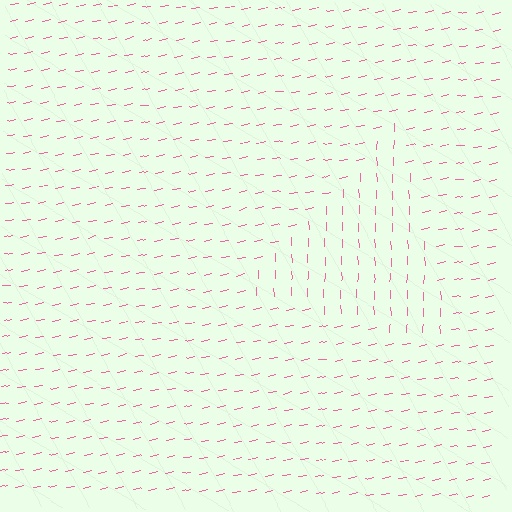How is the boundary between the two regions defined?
The boundary is defined purely by a change in line orientation (approximately 80 degrees difference). All lines are the same color and thickness.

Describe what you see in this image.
The image is filled with small pink line segments. A triangle region in the image has lines oriented differently from the surrounding lines, creating a visible texture boundary.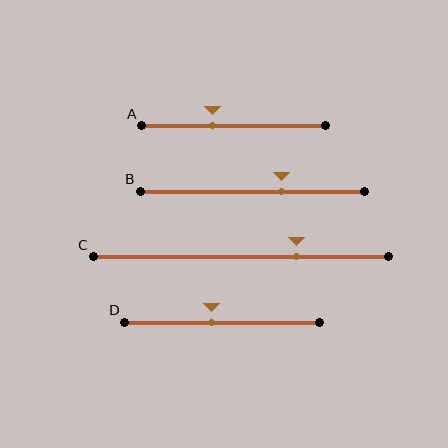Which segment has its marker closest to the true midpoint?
Segment D has its marker closest to the true midpoint.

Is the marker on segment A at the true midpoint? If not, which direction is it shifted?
No, the marker on segment A is shifted to the left by about 12% of the segment length.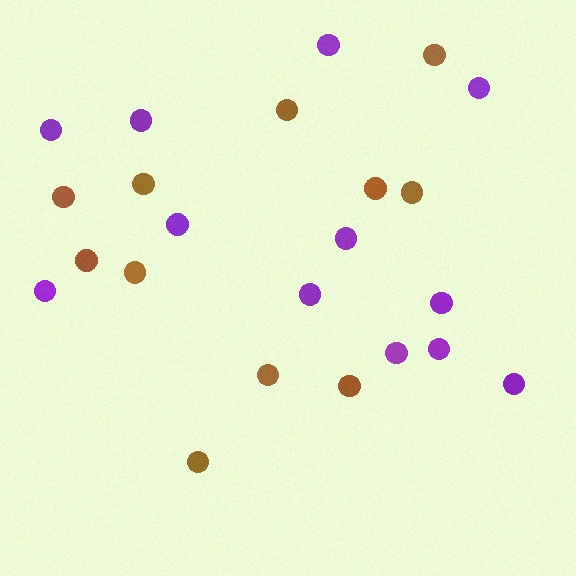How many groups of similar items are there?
There are 2 groups: one group of brown circles (11) and one group of purple circles (12).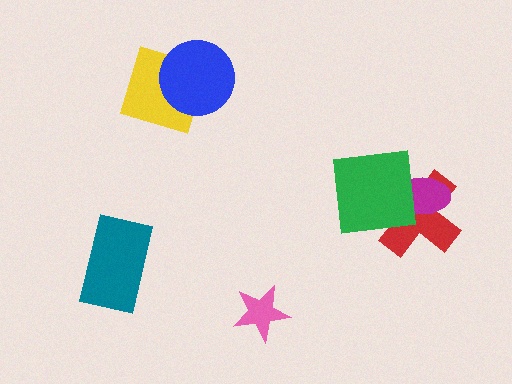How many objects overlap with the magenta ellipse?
2 objects overlap with the magenta ellipse.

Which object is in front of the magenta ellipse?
The green square is in front of the magenta ellipse.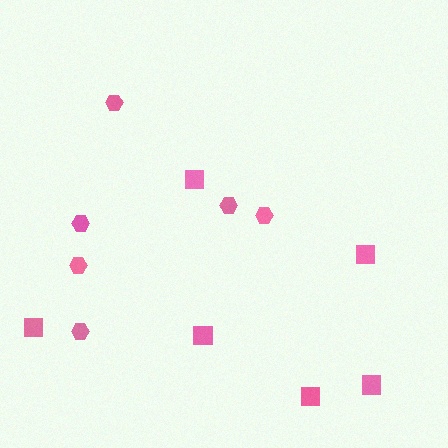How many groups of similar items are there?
There are 2 groups: one group of squares (6) and one group of hexagons (6).